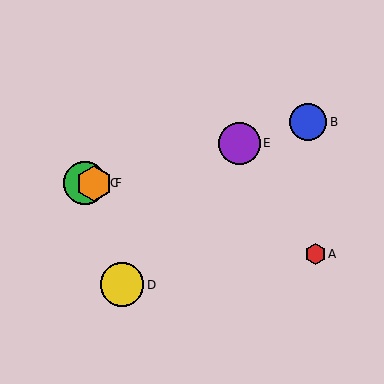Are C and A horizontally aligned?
No, C is at y≈183 and A is at y≈254.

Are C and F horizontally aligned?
Yes, both are at y≈183.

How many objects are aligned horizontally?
2 objects (C, F) are aligned horizontally.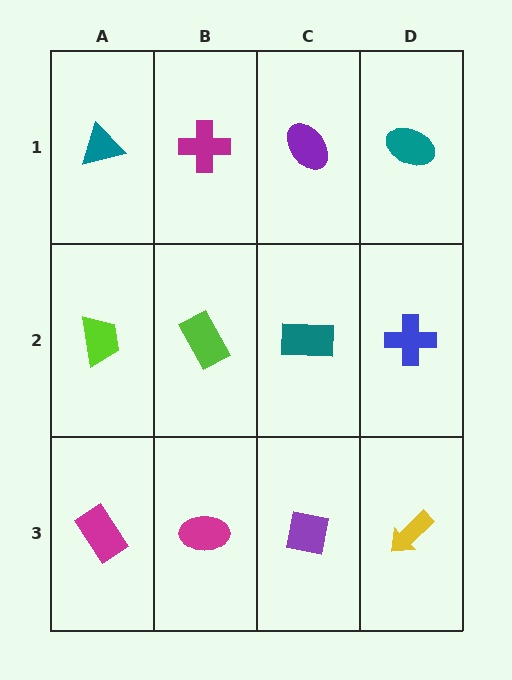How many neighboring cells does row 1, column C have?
3.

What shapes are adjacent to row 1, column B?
A lime rectangle (row 2, column B), a teal triangle (row 1, column A), a purple ellipse (row 1, column C).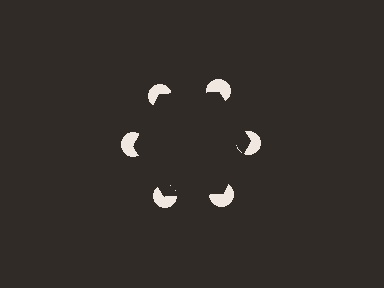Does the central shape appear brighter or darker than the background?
It typically appears slightly darker than the background, even though no actual brightness change is drawn.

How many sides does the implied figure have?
6 sides.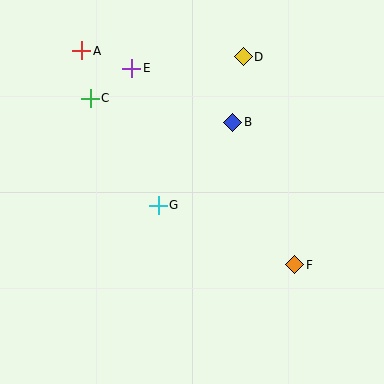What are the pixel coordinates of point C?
Point C is at (90, 98).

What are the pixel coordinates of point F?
Point F is at (295, 265).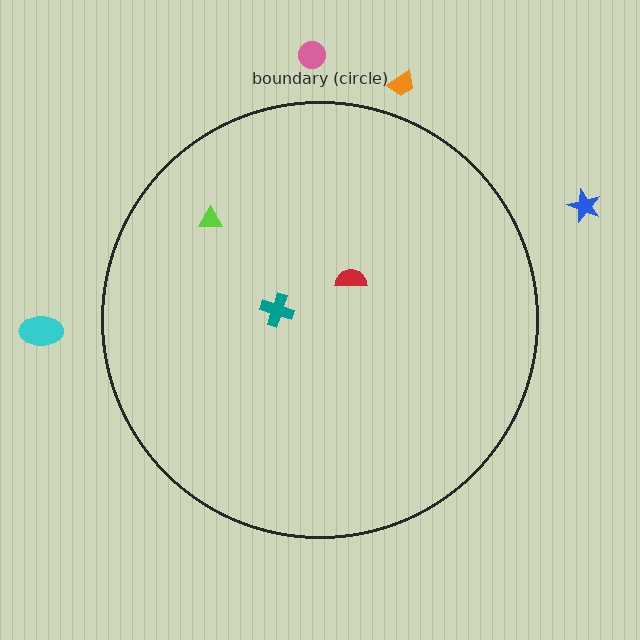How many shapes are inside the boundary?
3 inside, 4 outside.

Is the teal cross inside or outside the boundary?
Inside.